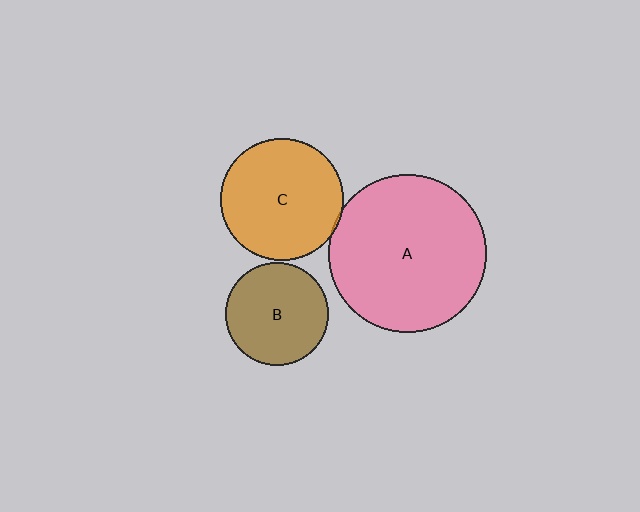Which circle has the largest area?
Circle A (pink).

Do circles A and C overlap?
Yes.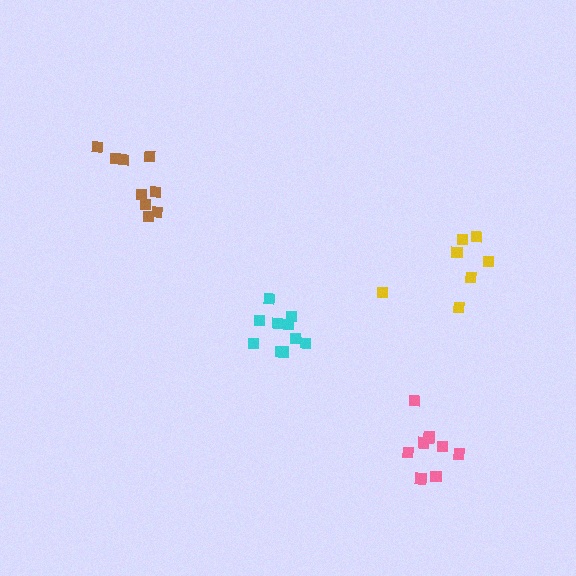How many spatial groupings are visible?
There are 4 spatial groupings.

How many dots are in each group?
Group 1: 9 dots, Group 2: 10 dots, Group 3: 7 dots, Group 4: 9 dots (35 total).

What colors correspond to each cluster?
The clusters are colored: pink, cyan, yellow, brown.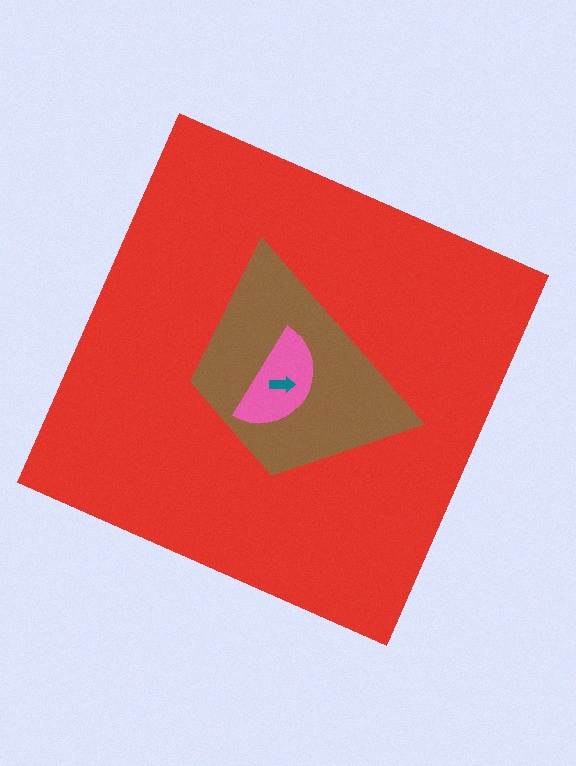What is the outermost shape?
The red square.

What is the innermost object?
The teal arrow.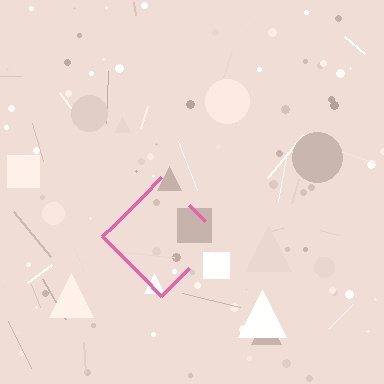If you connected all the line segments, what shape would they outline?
They would outline a diamond.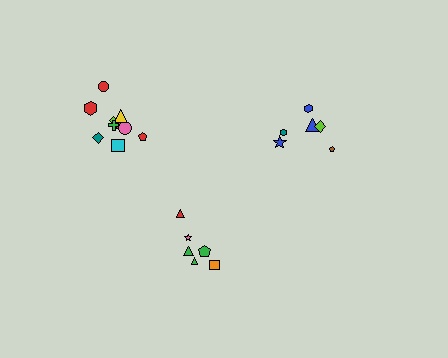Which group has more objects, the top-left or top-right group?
The top-left group.